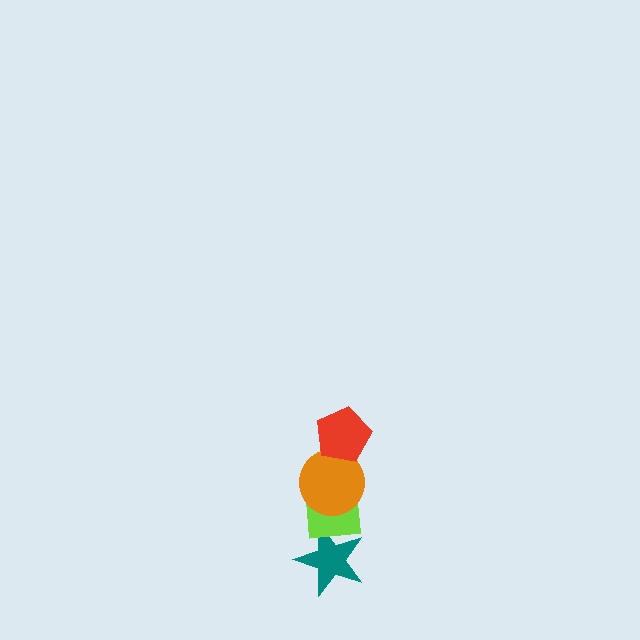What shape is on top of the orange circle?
The red pentagon is on top of the orange circle.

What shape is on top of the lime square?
The orange circle is on top of the lime square.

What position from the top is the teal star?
The teal star is 4th from the top.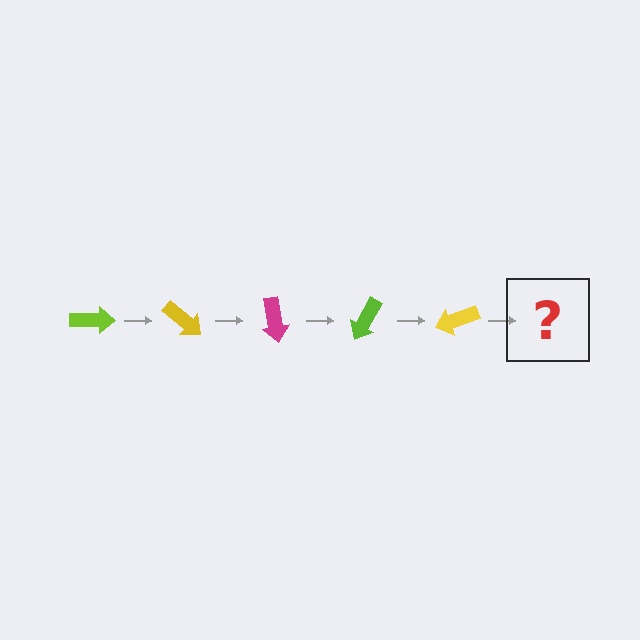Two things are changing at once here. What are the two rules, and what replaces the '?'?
The two rules are that it rotates 40 degrees each step and the color cycles through lime, yellow, and magenta. The '?' should be a magenta arrow, rotated 200 degrees from the start.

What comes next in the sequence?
The next element should be a magenta arrow, rotated 200 degrees from the start.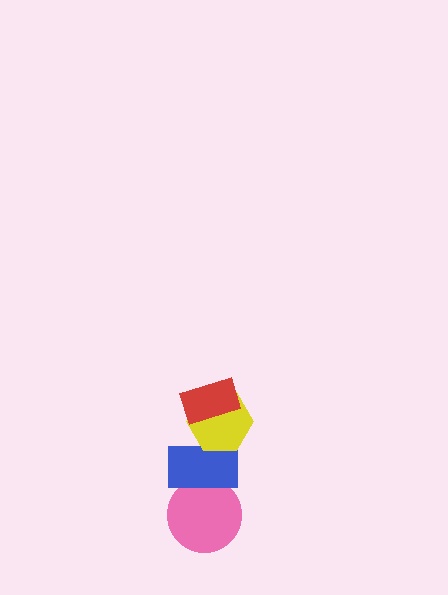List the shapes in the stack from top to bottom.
From top to bottom: the red rectangle, the yellow hexagon, the blue rectangle, the pink circle.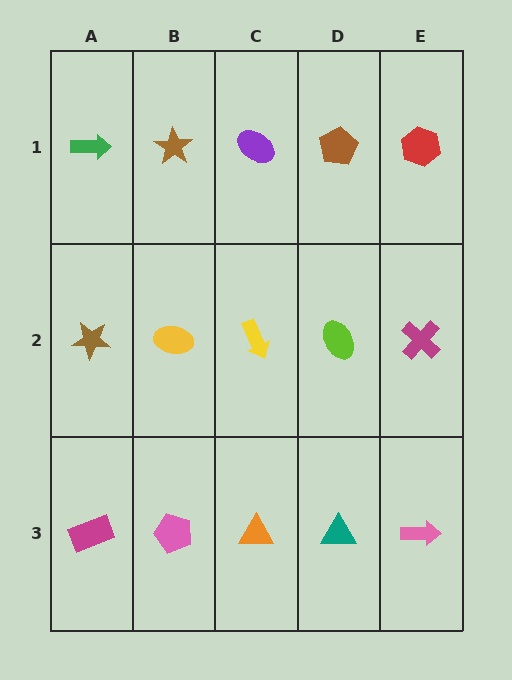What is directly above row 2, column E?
A red hexagon.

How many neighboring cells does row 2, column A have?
3.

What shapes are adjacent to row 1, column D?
A lime ellipse (row 2, column D), a purple ellipse (row 1, column C), a red hexagon (row 1, column E).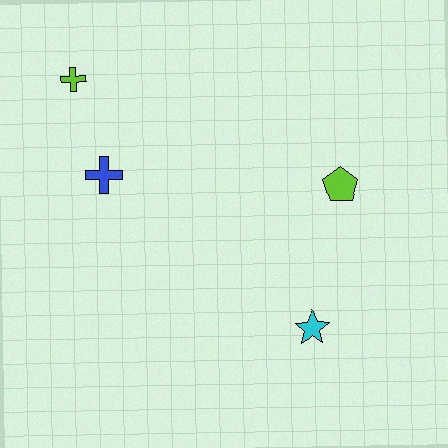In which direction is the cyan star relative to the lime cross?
The cyan star is below the lime cross.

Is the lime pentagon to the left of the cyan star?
No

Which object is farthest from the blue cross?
The cyan star is farthest from the blue cross.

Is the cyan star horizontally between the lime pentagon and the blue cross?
Yes